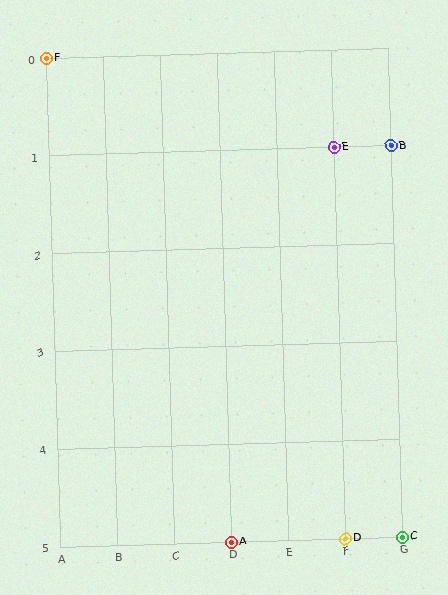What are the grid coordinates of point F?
Point F is at grid coordinates (A, 0).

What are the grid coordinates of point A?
Point A is at grid coordinates (D, 5).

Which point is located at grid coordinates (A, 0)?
Point F is at (A, 0).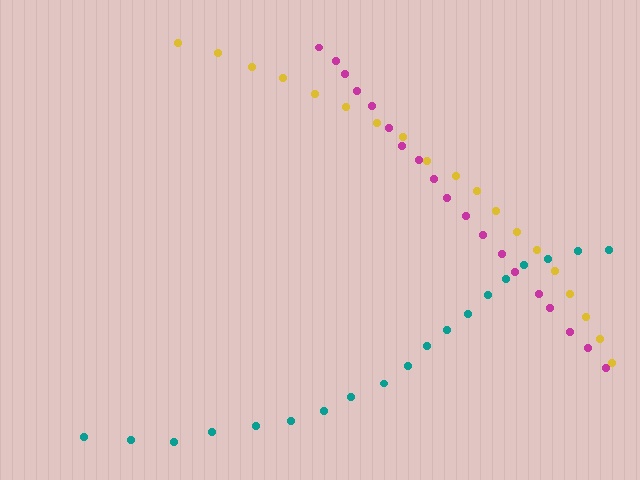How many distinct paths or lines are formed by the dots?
There are 3 distinct paths.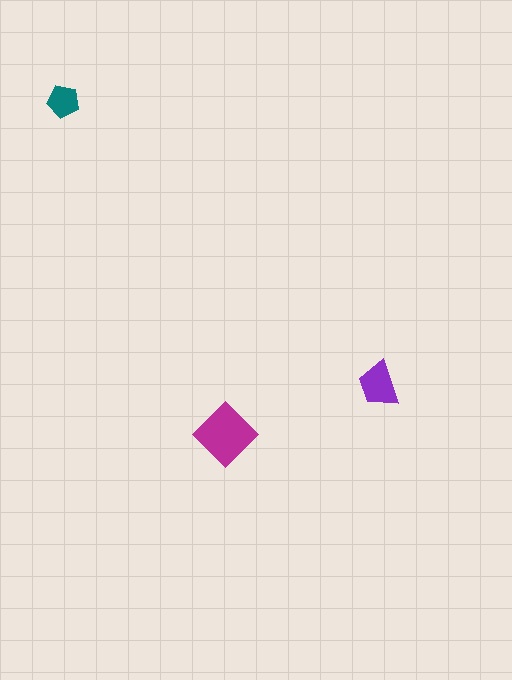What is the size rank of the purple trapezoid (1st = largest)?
2nd.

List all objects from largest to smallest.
The magenta diamond, the purple trapezoid, the teal pentagon.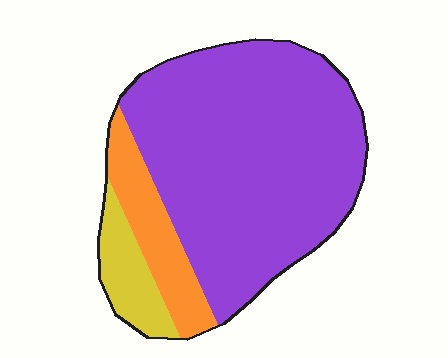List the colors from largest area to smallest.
From largest to smallest: purple, orange, yellow.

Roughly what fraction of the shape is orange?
Orange covers roughly 15% of the shape.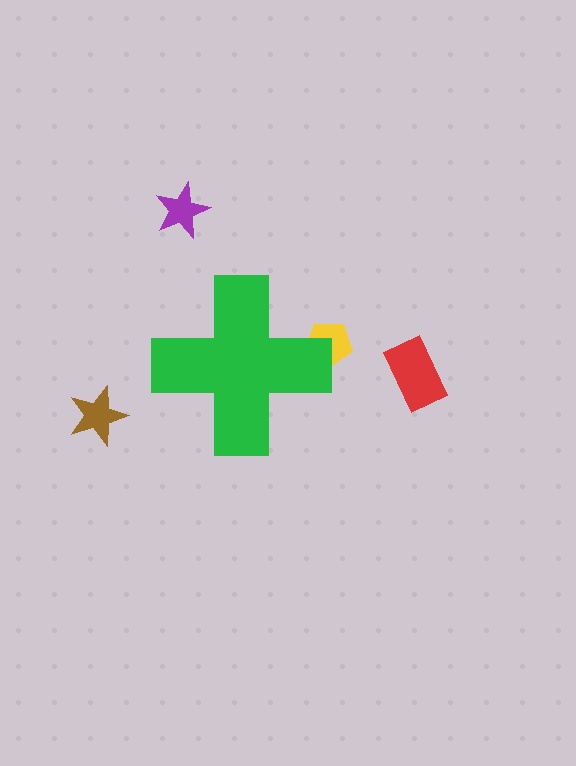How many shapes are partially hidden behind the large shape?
1 shape is partially hidden.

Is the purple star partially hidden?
No, the purple star is fully visible.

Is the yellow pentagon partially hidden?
Yes, the yellow pentagon is partially hidden behind the green cross.